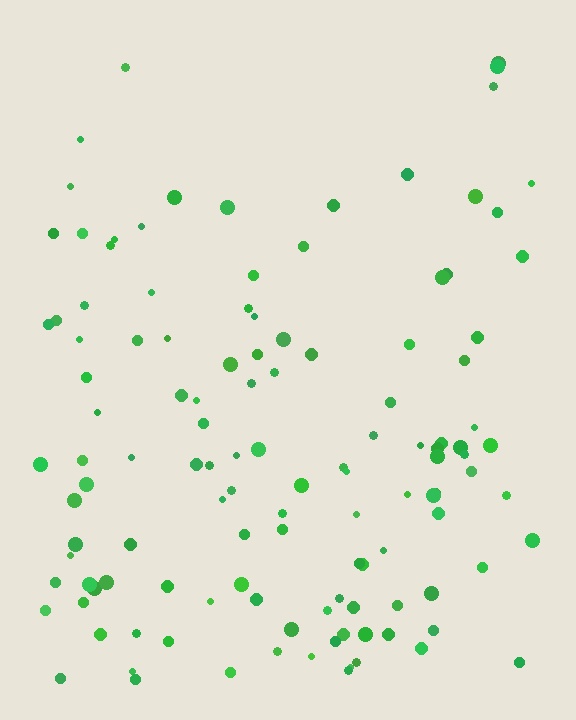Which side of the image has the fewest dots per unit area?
The top.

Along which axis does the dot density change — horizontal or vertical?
Vertical.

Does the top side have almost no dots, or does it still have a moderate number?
Still a moderate number, just noticeably fewer than the bottom.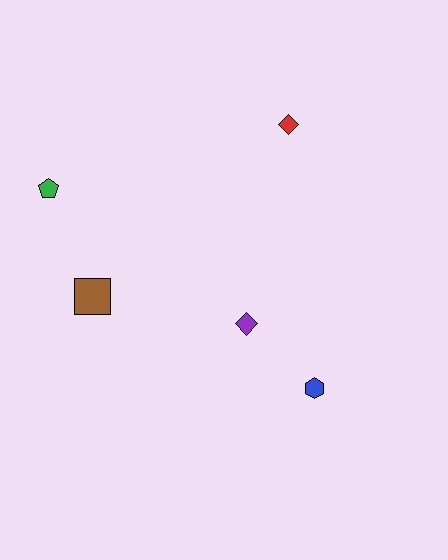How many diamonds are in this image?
There are 2 diamonds.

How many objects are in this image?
There are 5 objects.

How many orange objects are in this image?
There are no orange objects.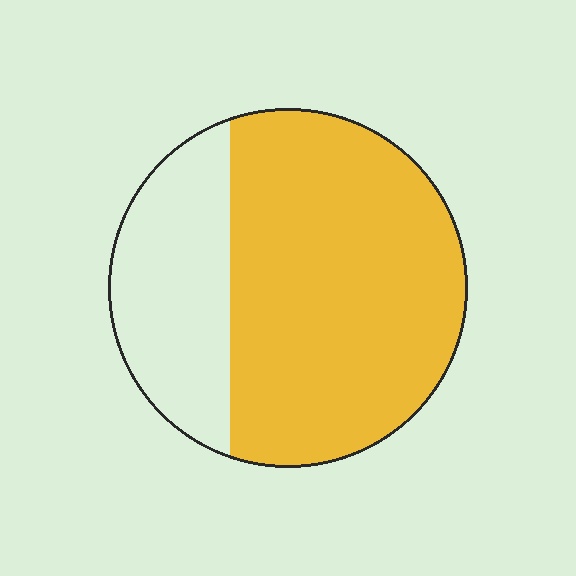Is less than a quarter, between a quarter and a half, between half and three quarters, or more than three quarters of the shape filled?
Between half and three quarters.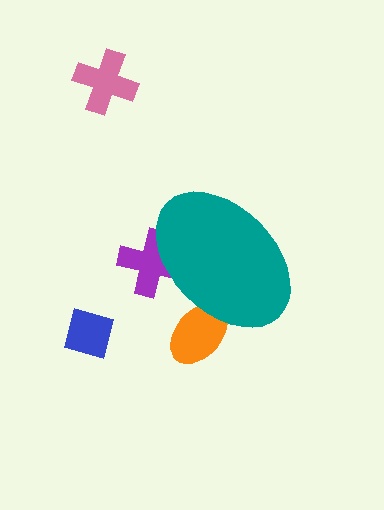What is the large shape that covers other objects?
A teal ellipse.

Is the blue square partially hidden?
No, the blue square is fully visible.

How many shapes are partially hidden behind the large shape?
2 shapes are partially hidden.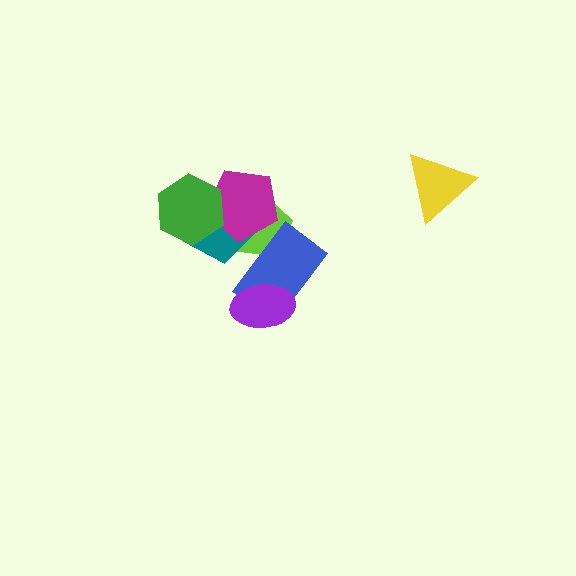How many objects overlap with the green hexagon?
2 objects overlap with the green hexagon.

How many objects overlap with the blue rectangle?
2 objects overlap with the blue rectangle.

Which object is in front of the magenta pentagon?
The green hexagon is in front of the magenta pentagon.